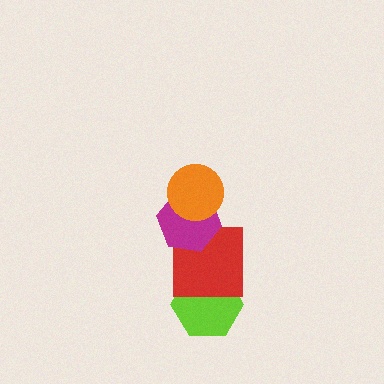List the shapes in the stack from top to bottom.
From top to bottom: the orange circle, the magenta hexagon, the red square, the lime hexagon.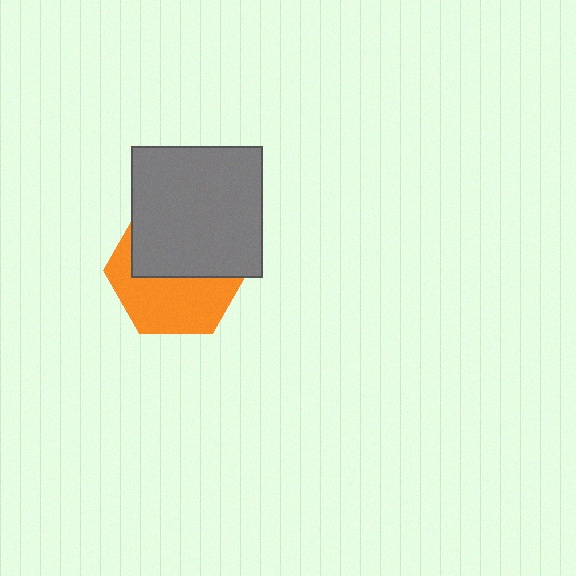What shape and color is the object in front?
The object in front is a gray square.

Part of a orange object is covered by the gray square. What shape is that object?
It is a hexagon.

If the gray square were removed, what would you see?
You would see the complete orange hexagon.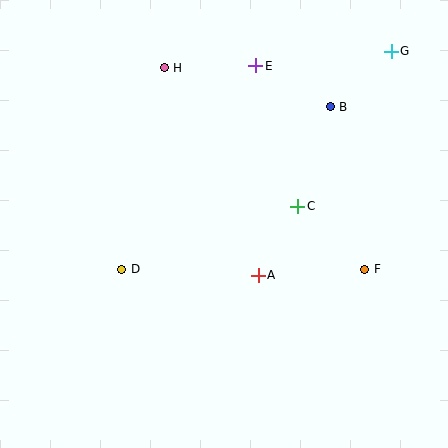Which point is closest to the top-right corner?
Point G is closest to the top-right corner.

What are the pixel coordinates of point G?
Point G is at (391, 51).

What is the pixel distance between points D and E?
The distance between D and E is 244 pixels.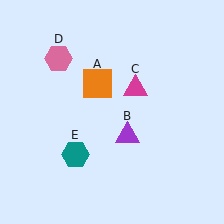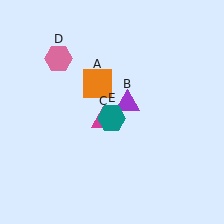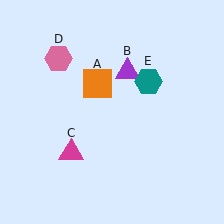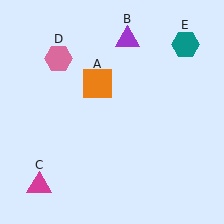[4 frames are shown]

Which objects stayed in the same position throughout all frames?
Orange square (object A) and pink hexagon (object D) remained stationary.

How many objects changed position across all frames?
3 objects changed position: purple triangle (object B), magenta triangle (object C), teal hexagon (object E).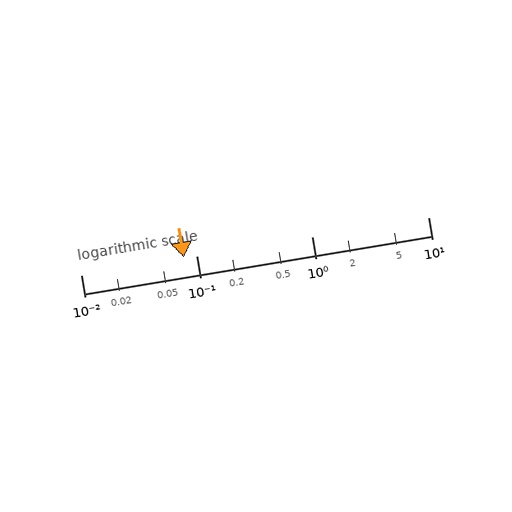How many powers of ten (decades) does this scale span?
The scale spans 3 decades, from 0.01 to 10.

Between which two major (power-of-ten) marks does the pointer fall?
The pointer is between 0.01 and 0.1.